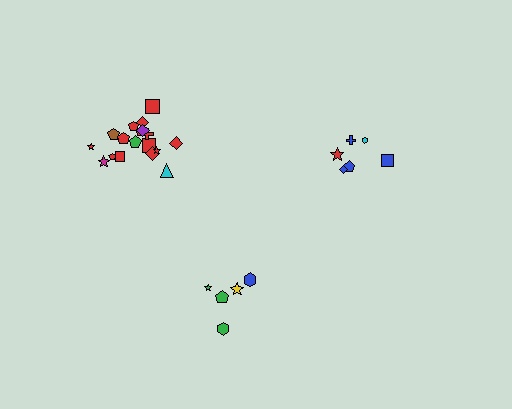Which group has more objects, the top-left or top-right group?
The top-left group.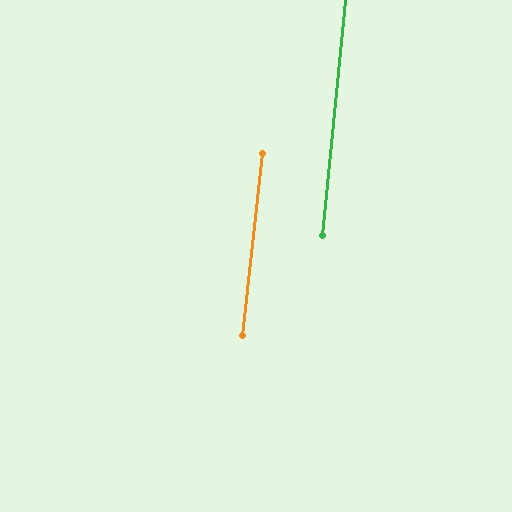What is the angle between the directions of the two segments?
Approximately 1 degree.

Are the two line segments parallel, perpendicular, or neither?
Parallel — their directions differ by only 0.6°.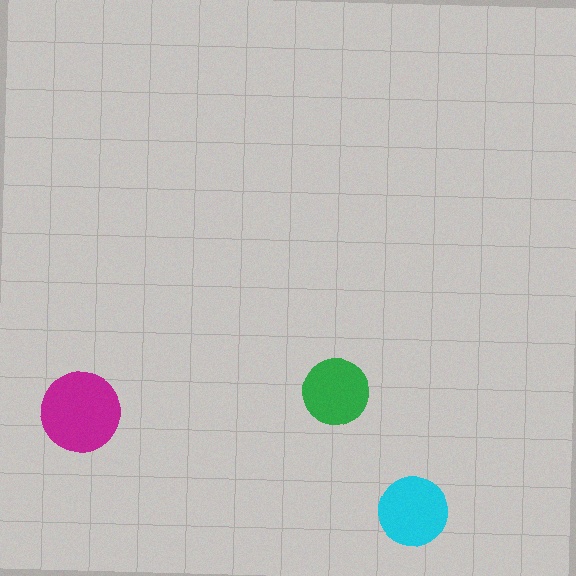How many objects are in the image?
There are 3 objects in the image.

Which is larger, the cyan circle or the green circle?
The cyan one.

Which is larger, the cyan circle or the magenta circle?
The magenta one.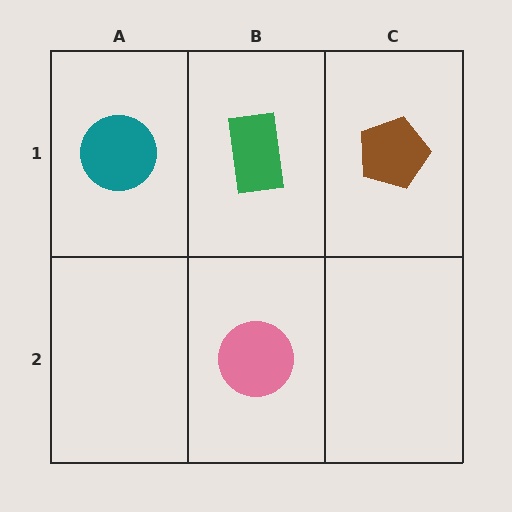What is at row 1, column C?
A brown pentagon.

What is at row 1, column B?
A green rectangle.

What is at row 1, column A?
A teal circle.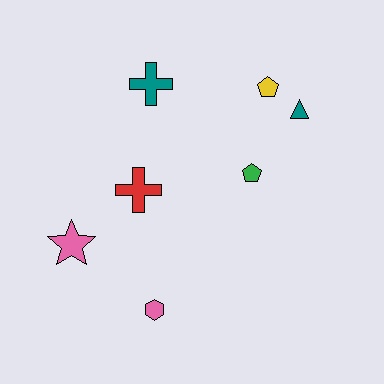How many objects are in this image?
There are 7 objects.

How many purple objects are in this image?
There are no purple objects.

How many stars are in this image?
There is 1 star.